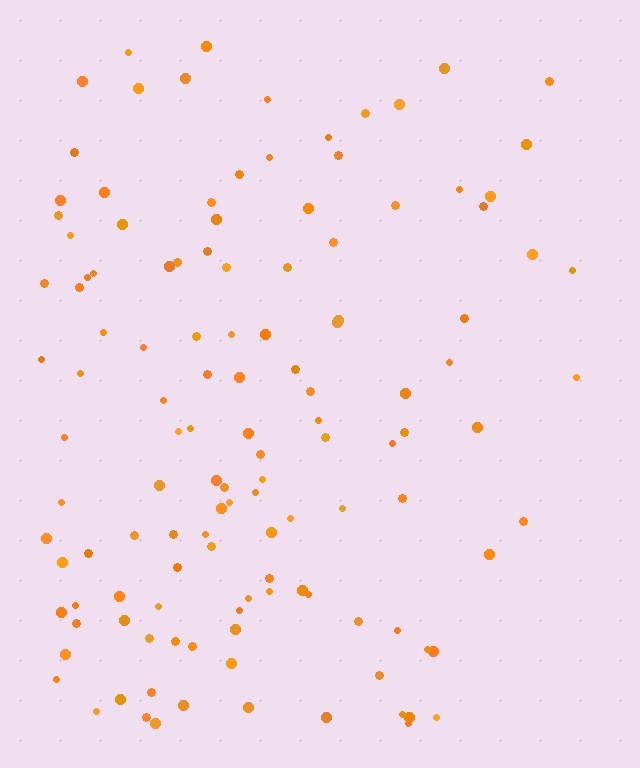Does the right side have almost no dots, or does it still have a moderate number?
Still a moderate number, just noticeably fewer than the left.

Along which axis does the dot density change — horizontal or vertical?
Horizontal.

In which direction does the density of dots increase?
From right to left, with the left side densest.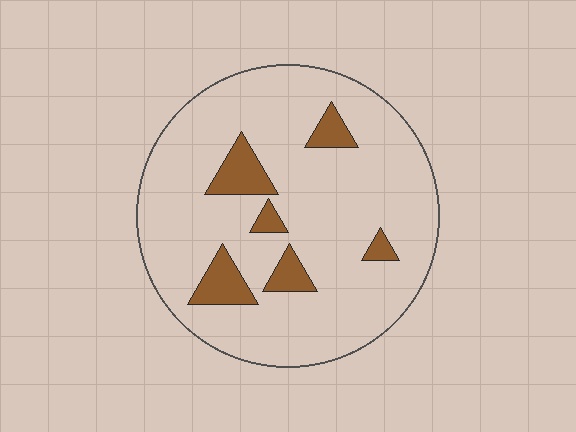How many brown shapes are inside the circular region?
6.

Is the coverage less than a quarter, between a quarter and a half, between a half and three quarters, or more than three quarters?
Less than a quarter.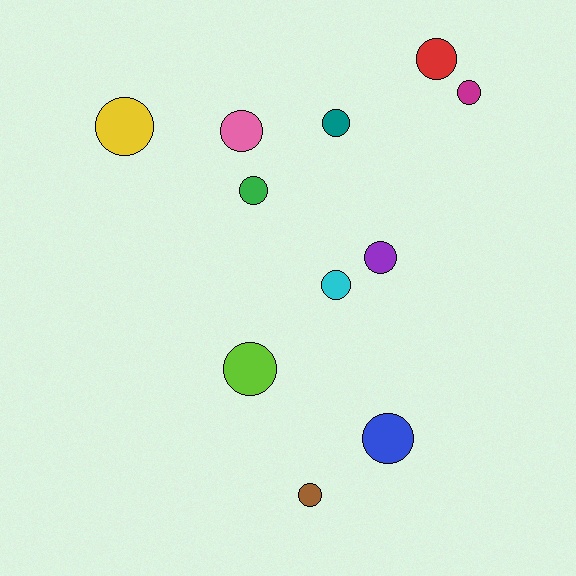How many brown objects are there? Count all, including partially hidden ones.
There is 1 brown object.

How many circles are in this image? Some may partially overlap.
There are 11 circles.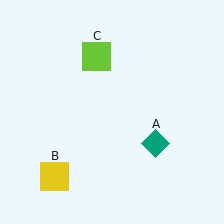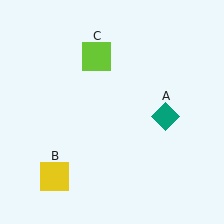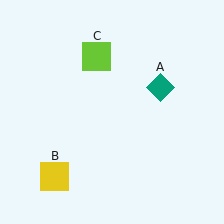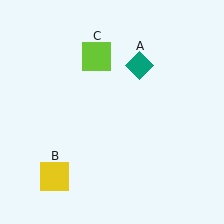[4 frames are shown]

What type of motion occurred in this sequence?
The teal diamond (object A) rotated counterclockwise around the center of the scene.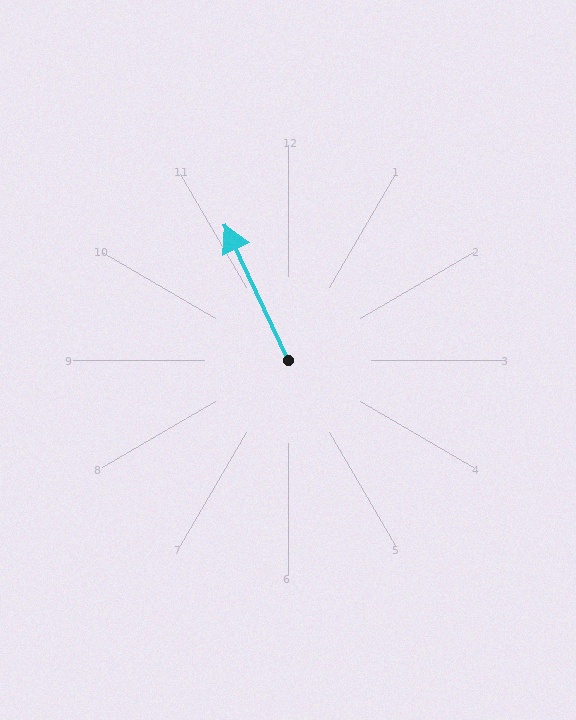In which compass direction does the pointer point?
Northwest.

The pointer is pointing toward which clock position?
Roughly 11 o'clock.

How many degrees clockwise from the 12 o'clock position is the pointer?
Approximately 335 degrees.